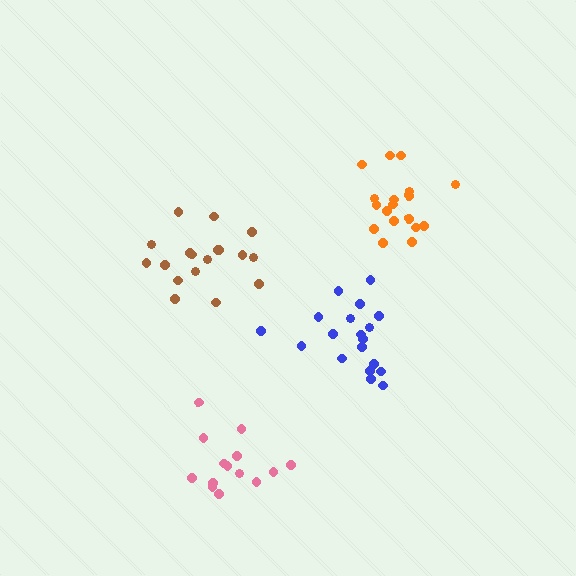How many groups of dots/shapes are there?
There are 4 groups.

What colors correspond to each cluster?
The clusters are colored: blue, pink, orange, brown.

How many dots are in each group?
Group 1: 19 dots, Group 2: 14 dots, Group 3: 18 dots, Group 4: 18 dots (69 total).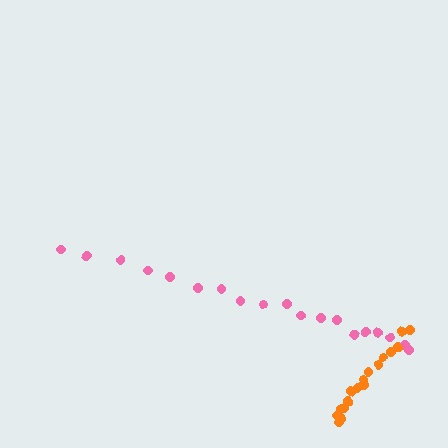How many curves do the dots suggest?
There are 2 distinct paths.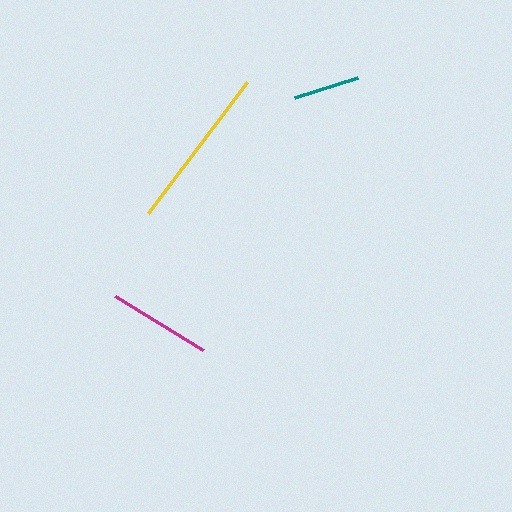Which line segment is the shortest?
The teal line is the shortest at approximately 66 pixels.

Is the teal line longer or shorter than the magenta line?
The magenta line is longer than the teal line.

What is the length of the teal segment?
The teal segment is approximately 66 pixels long.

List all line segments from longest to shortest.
From longest to shortest: yellow, magenta, teal.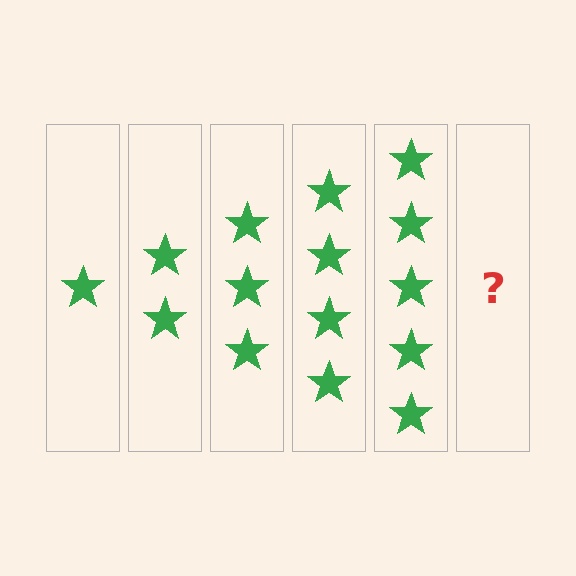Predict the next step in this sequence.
The next step is 6 stars.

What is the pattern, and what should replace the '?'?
The pattern is that each step adds one more star. The '?' should be 6 stars.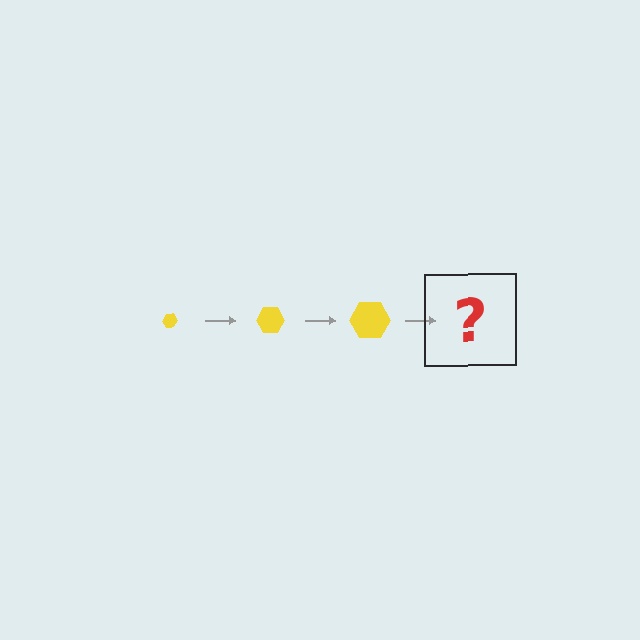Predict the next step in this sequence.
The next step is a yellow hexagon, larger than the previous one.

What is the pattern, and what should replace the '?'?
The pattern is that the hexagon gets progressively larger each step. The '?' should be a yellow hexagon, larger than the previous one.